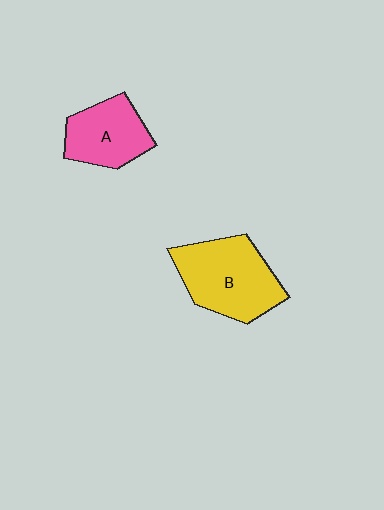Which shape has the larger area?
Shape B (yellow).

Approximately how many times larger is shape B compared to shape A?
Approximately 1.4 times.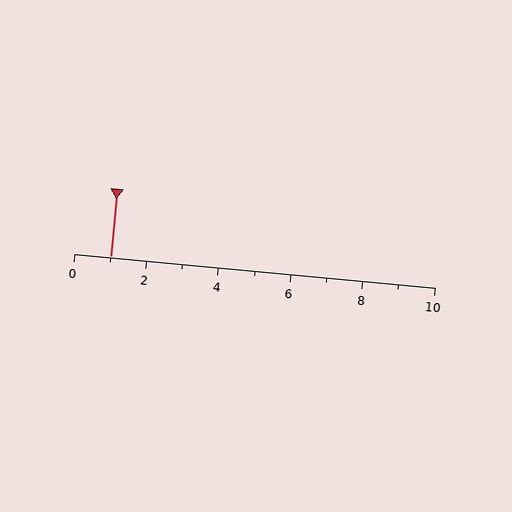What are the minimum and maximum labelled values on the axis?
The axis runs from 0 to 10.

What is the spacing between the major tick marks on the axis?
The major ticks are spaced 2 apart.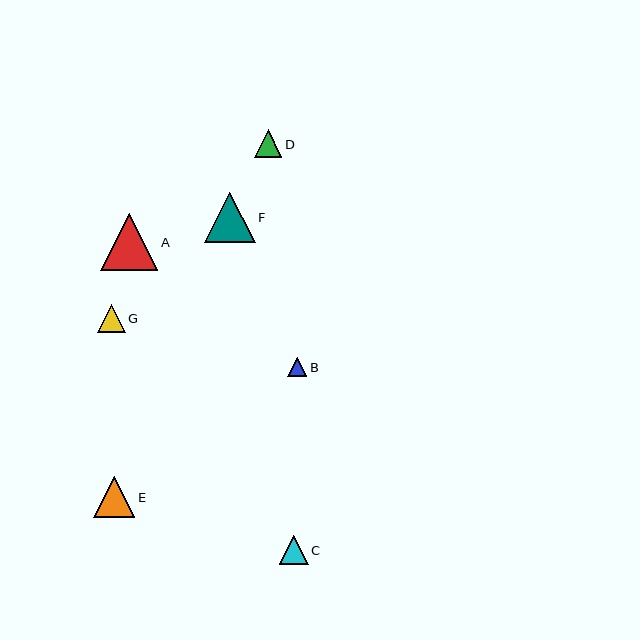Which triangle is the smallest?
Triangle B is the smallest with a size of approximately 20 pixels.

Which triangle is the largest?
Triangle A is the largest with a size of approximately 58 pixels.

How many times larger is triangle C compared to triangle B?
Triangle C is approximately 1.5 times the size of triangle B.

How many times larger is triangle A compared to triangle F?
Triangle A is approximately 1.1 times the size of triangle F.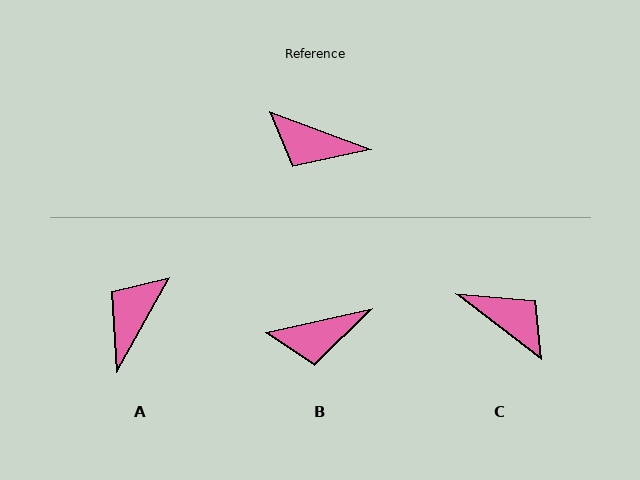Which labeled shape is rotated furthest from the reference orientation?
C, about 163 degrees away.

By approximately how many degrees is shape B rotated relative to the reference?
Approximately 33 degrees counter-clockwise.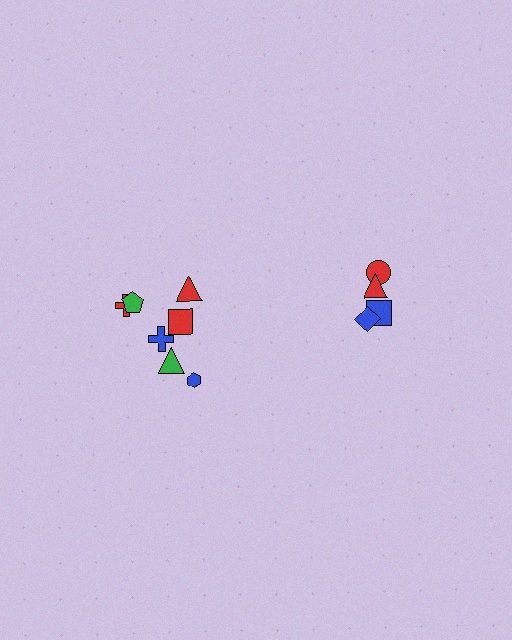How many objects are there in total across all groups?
There are 11 objects.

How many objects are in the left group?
There are 7 objects.